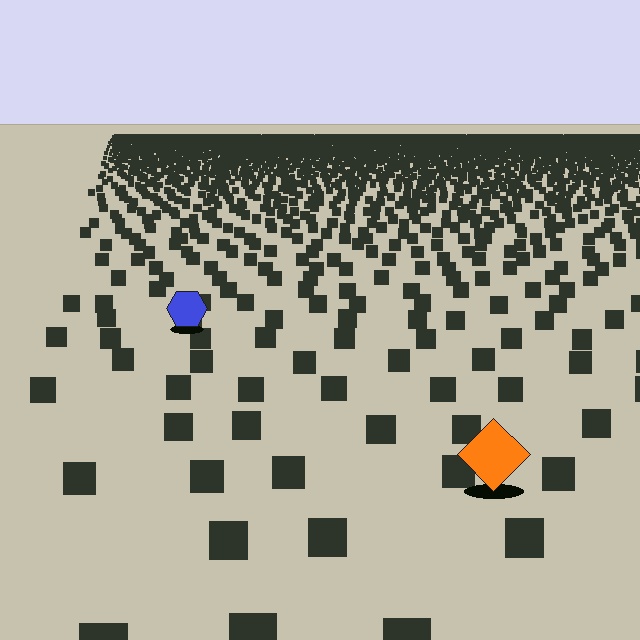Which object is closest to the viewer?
The orange diamond is closest. The texture marks near it are larger and more spread out.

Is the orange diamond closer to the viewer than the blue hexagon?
Yes. The orange diamond is closer — you can tell from the texture gradient: the ground texture is coarser near it.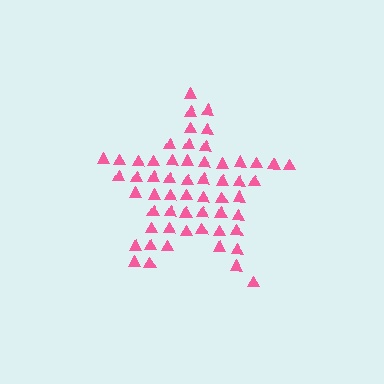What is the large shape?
The large shape is a star.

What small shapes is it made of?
It is made of small triangles.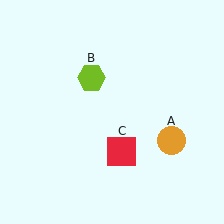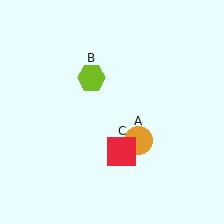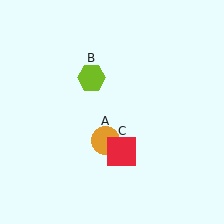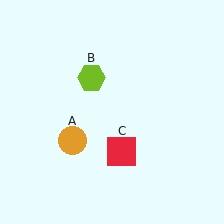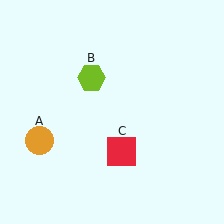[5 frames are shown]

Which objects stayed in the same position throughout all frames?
Lime hexagon (object B) and red square (object C) remained stationary.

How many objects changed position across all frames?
1 object changed position: orange circle (object A).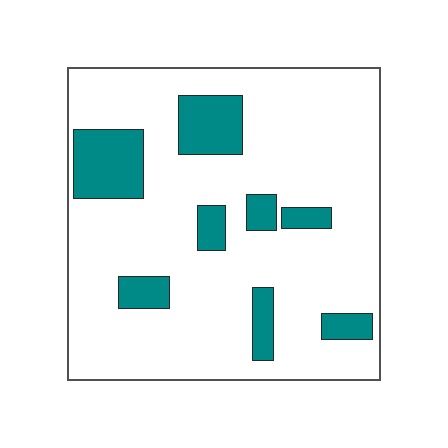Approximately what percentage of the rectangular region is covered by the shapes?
Approximately 15%.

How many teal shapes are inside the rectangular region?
8.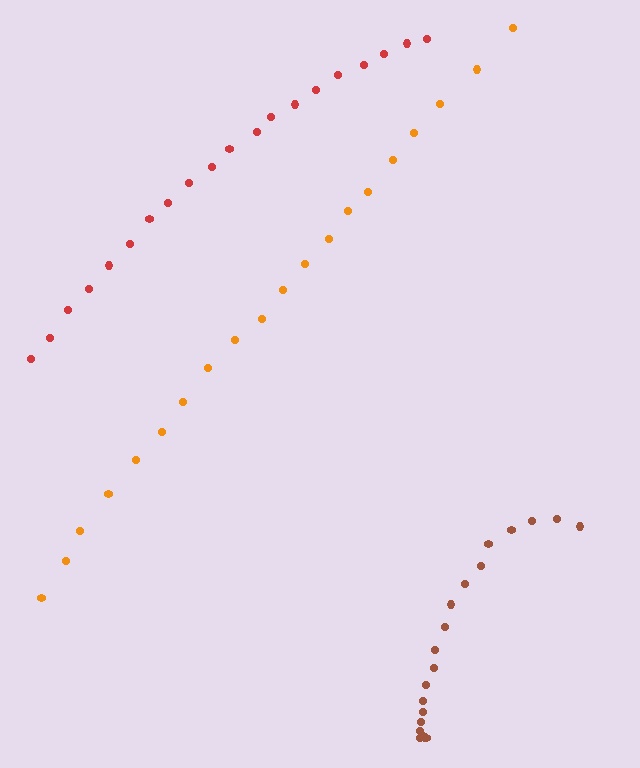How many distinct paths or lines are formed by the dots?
There are 3 distinct paths.